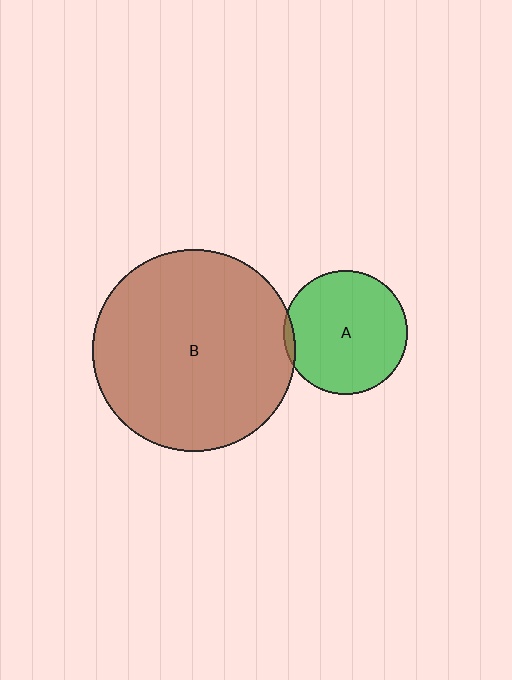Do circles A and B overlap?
Yes.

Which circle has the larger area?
Circle B (brown).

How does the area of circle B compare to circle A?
Approximately 2.7 times.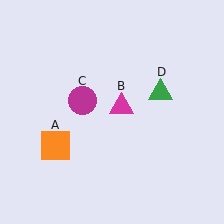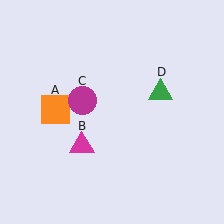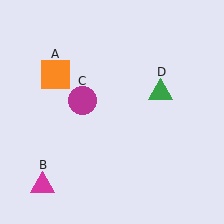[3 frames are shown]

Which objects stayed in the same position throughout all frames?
Magenta circle (object C) and green triangle (object D) remained stationary.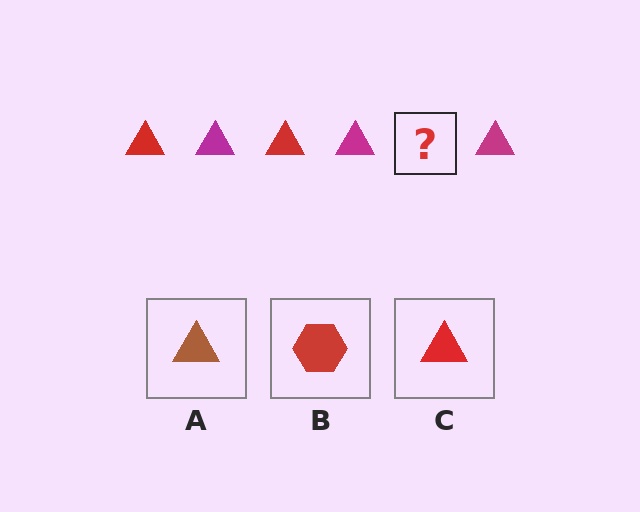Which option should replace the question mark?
Option C.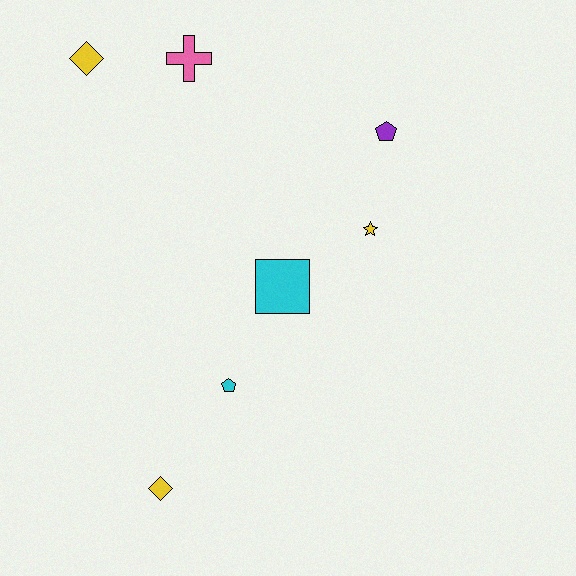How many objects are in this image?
There are 7 objects.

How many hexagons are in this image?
There are no hexagons.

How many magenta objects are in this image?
There are no magenta objects.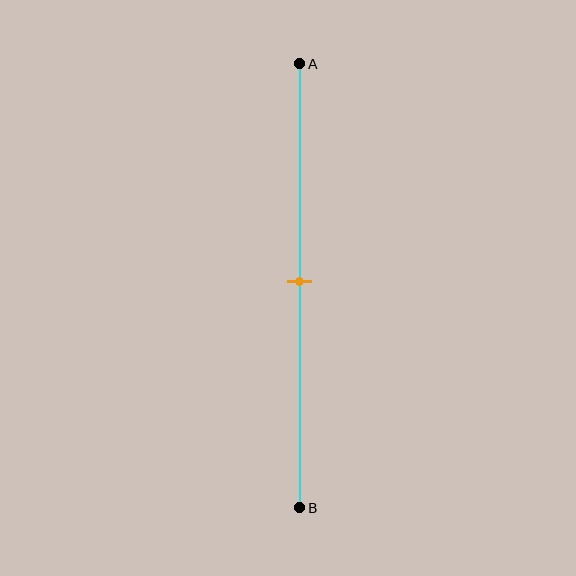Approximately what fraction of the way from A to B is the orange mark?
The orange mark is approximately 50% of the way from A to B.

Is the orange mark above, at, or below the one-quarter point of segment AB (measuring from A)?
The orange mark is below the one-quarter point of segment AB.